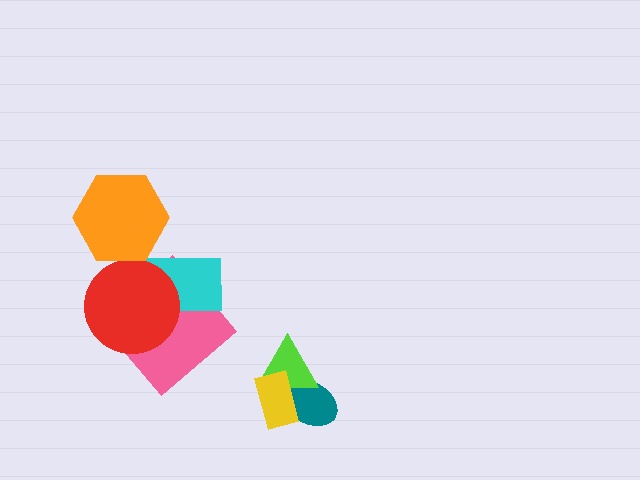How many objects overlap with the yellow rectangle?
2 objects overlap with the yellow rectangle.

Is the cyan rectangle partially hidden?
Yes, it is partially covered by another shape.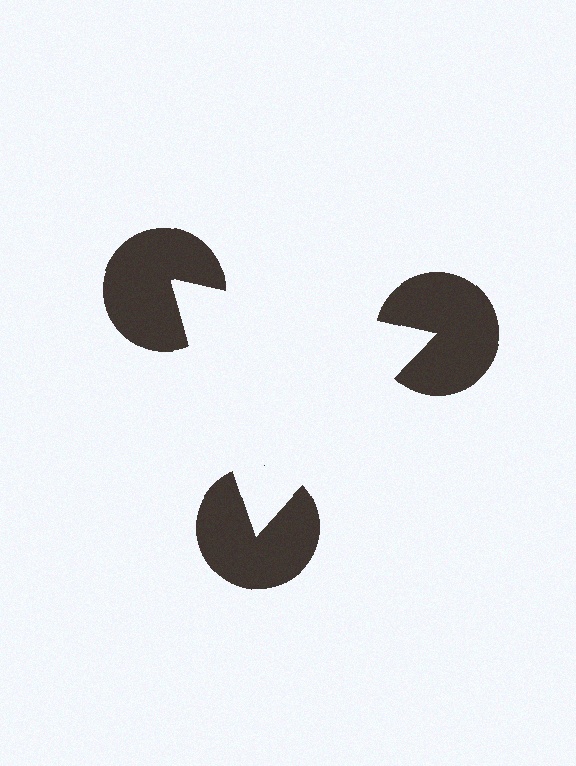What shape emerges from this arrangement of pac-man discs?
An illusory triangle — its edges are inferred from the aligned wedge cuts in the pac-man discs, not physically drawn.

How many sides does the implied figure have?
3 sides.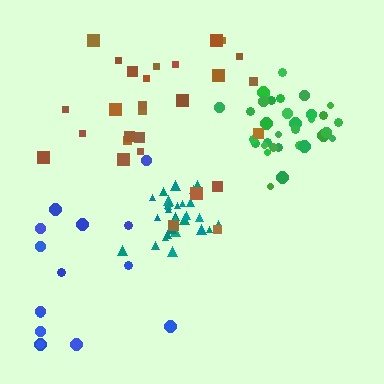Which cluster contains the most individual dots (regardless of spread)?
Green (33).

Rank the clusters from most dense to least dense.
green, teal, brown, blue.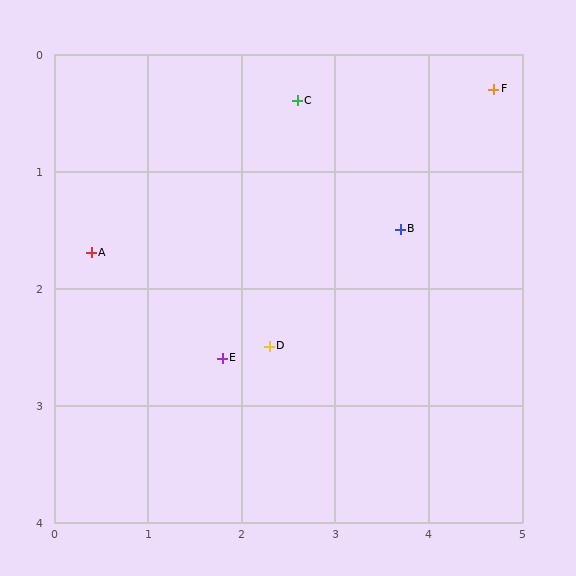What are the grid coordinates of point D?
Point D is at approximately (2.3, 2.5).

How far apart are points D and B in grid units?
Points D and B are about 1.7 grid units apart.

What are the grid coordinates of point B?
Point B is at approximately (3.7, 1.5).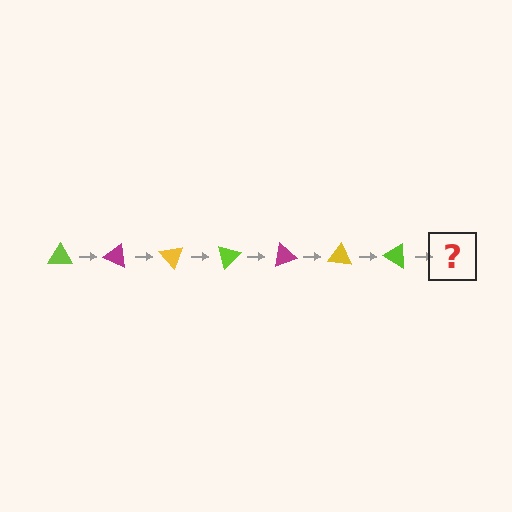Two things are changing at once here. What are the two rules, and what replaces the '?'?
The two rules are that it rotates 25 degrees each step and the color cycles through lime, magenta, and yellow. The '?' should be a magenta triangle, rotated 175 degrees from the start.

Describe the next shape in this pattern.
It should be a magenta triangle, rotated 175 degrees from the start.